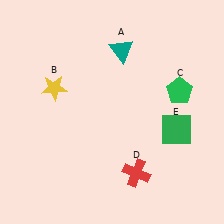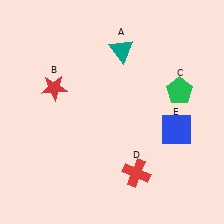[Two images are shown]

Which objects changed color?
B changed from yellow to red. E changed from green to blue.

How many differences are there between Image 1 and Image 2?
There are 2 differences between the two images.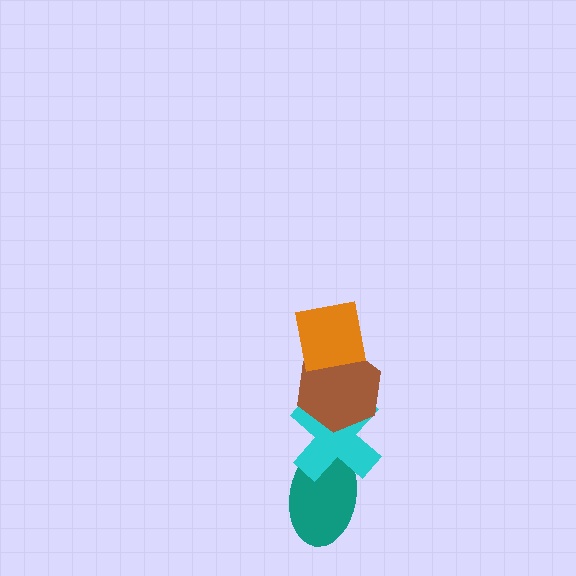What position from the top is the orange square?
The orange square is 1st from the top.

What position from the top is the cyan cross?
The cyan cross is 3rd from the top.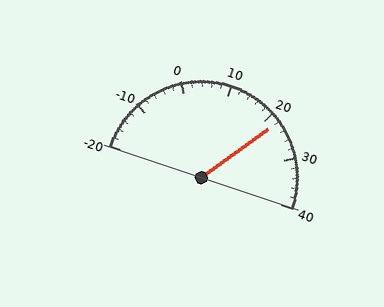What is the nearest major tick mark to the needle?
The nearest major tick mark is 20.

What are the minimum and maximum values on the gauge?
The gauge ranges from -20 to 40.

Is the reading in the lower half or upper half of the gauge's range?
The reading is in the upper half of the range (-20 to 40).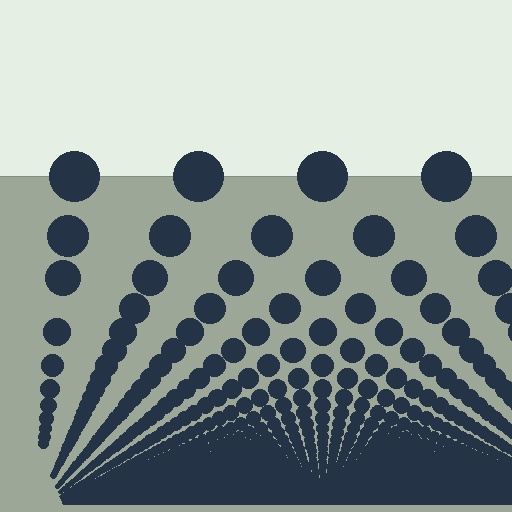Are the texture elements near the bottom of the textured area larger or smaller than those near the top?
Smaller. The gradient is inverted — elements near the bottom are smaller and denser.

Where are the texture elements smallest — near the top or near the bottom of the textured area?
Near the bottom.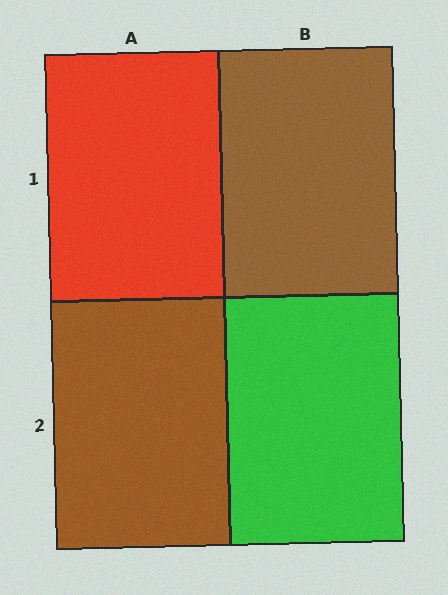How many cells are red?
1 cell is red.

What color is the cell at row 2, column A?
Brown.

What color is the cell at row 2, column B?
Green.